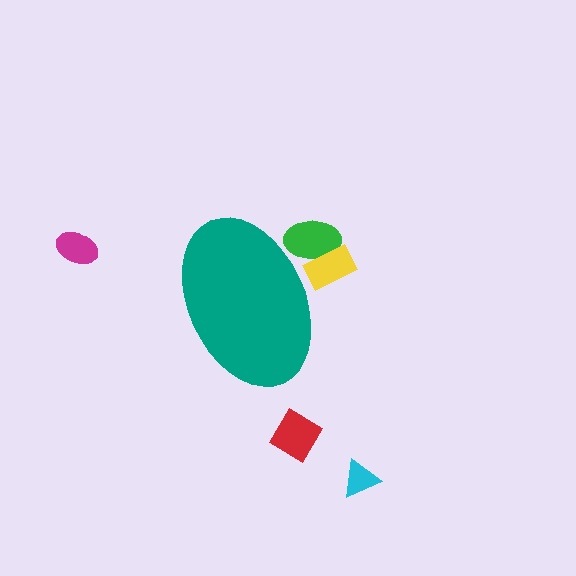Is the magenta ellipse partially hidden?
No, the magenta ellipse is fully visible.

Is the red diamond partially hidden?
No, the red diamond is fully visible.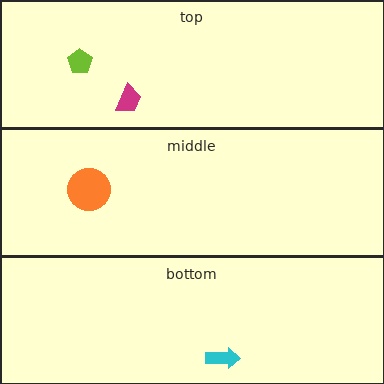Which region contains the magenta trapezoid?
The top region.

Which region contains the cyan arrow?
The bottom region.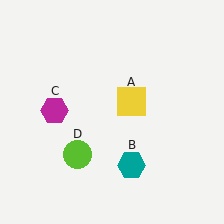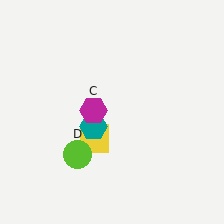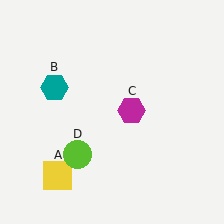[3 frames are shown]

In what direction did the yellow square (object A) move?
The yellow square (object A) moved down and to the left.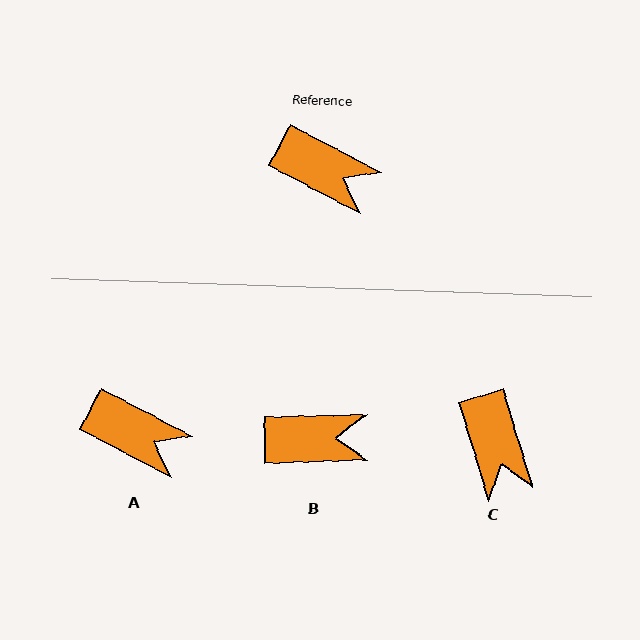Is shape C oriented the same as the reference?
No, it is off by about 46 degrees.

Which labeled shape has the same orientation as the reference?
A.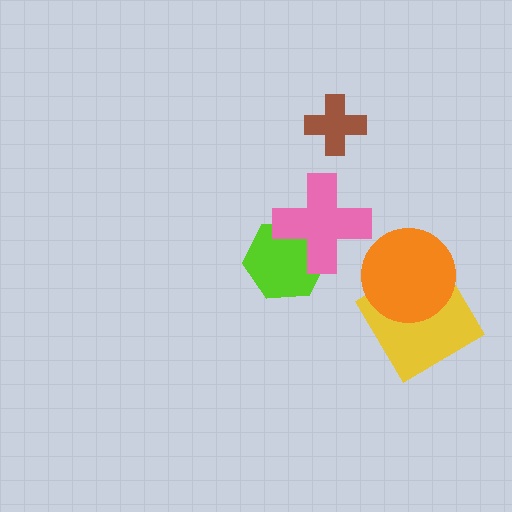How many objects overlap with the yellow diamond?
1 object overlaps with the yellow diamond.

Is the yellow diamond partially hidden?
Yes, it is partially covered by another shape.